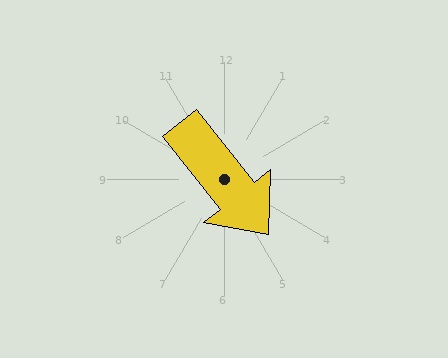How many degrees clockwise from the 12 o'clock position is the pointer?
Approximately 141 degrees.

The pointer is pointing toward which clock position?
Roughly 5 o'clock.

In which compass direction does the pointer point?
Southeast.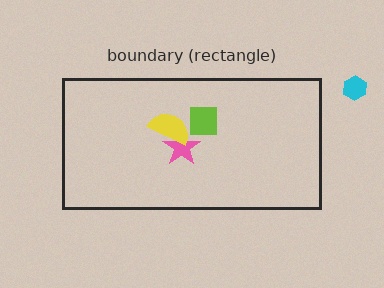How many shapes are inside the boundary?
3 inside, 1 outside.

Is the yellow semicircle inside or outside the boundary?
Inside.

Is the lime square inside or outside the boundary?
Inside.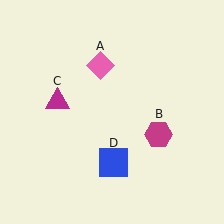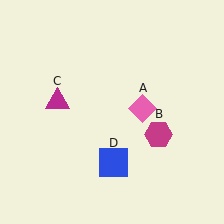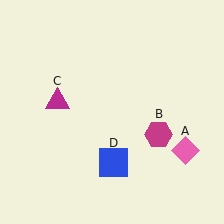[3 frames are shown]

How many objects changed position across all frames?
1 object changed position: pink diamond (object A).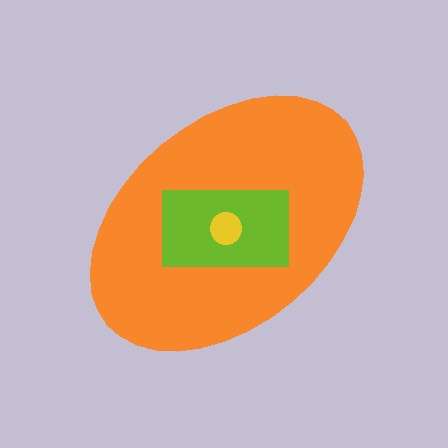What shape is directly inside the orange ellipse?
The lime rectangle.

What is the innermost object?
The yellow circle.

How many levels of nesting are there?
3.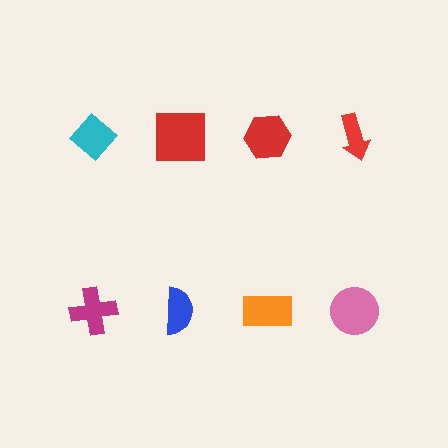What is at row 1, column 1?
A cyan diamond.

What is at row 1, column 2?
A red square.